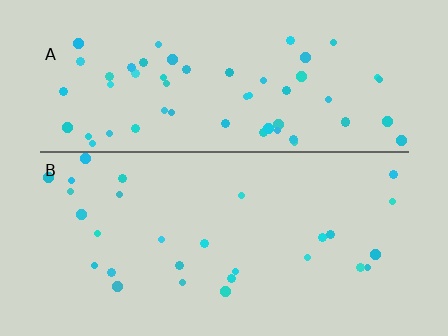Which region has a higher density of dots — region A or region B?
A (the top).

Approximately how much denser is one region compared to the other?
Approximately 2.1× — region A over region B.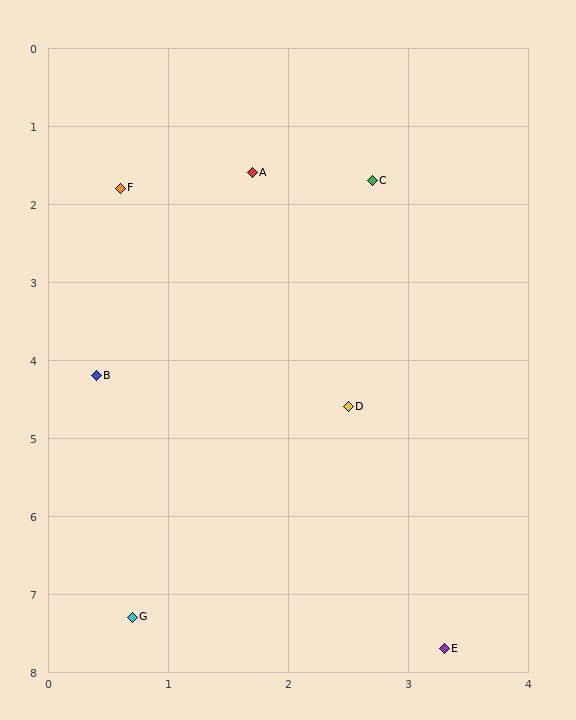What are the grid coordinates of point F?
Point F is at approximately (0.6, 1.8).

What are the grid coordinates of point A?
Point A is at approximately (1.7, 1.6).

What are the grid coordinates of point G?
Point G is at approximately (0.7, 7.3).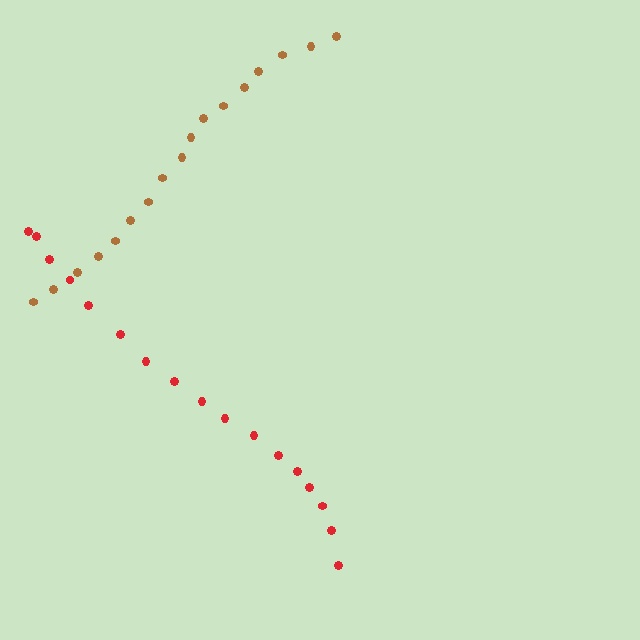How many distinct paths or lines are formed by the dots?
There are 2 distinct paths.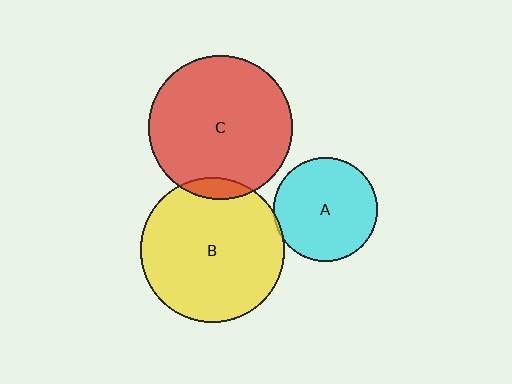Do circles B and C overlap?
Yes.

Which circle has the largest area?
Circle B (yellow).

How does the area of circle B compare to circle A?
Approximately 1.9 times.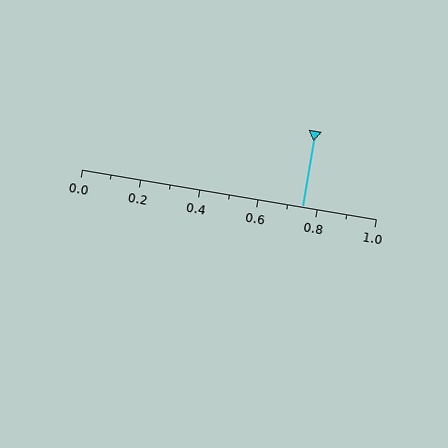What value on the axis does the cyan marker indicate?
The marker indicates approximately 0.75.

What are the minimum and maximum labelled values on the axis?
The axis runs from 0.0 to 1.0.